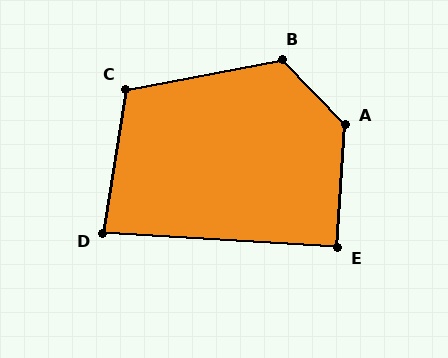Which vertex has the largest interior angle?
A, at approximately 133 degrees.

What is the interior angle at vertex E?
Approximately 90 degrees (approximately right).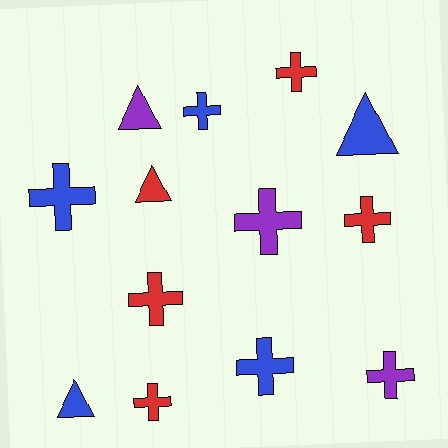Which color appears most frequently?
Blue, with 5 objects.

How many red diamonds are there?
There are no red diamonds.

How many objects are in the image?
There are 13 objects.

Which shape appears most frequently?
Cross, with 9 objects.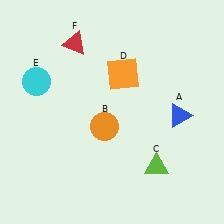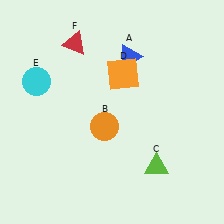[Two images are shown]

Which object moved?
The blue triangle (A) moved up.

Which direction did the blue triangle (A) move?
The blue triangle (A) moved up.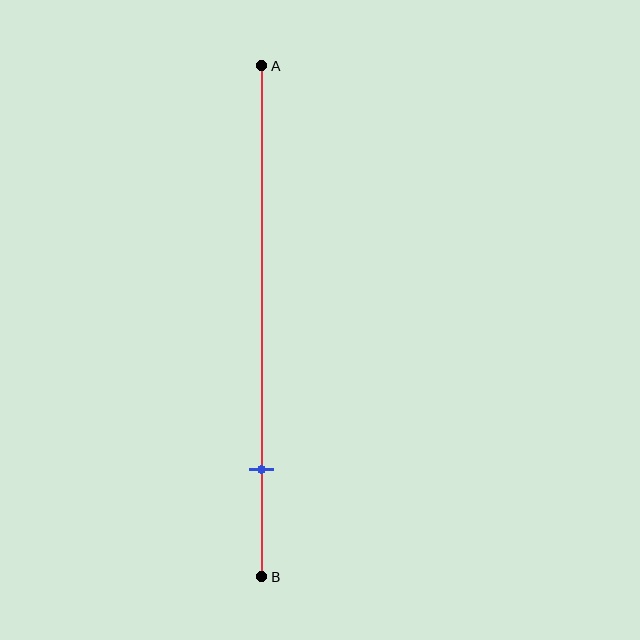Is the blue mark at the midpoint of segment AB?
No, the mark is at about 80% from A, not at the 50% midpoint.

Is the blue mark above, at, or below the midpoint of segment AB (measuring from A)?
The blue mark is below the midpoint of segment AB.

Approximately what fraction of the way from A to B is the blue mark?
The blue mark is approximately 80% of the way from A to B.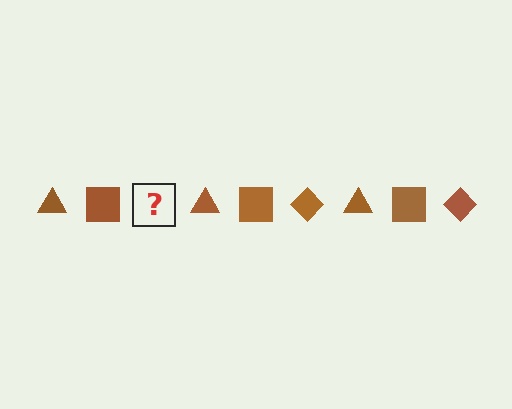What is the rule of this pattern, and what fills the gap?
The rule is that the pattern cycles through triangle, square, diamond shapes in brown. The gap should be filled with a brown diamond.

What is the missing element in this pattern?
The missing element is a brown diamond.